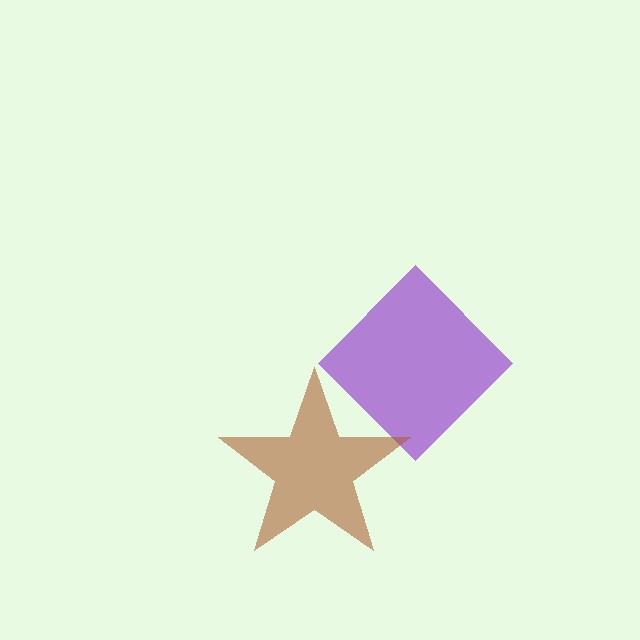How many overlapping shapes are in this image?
There are 2 overlapping shapes in the image.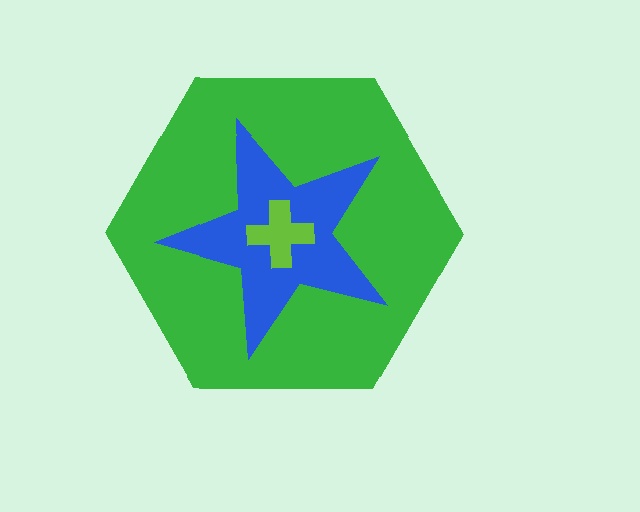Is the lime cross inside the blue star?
Yes.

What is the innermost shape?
The lime cross.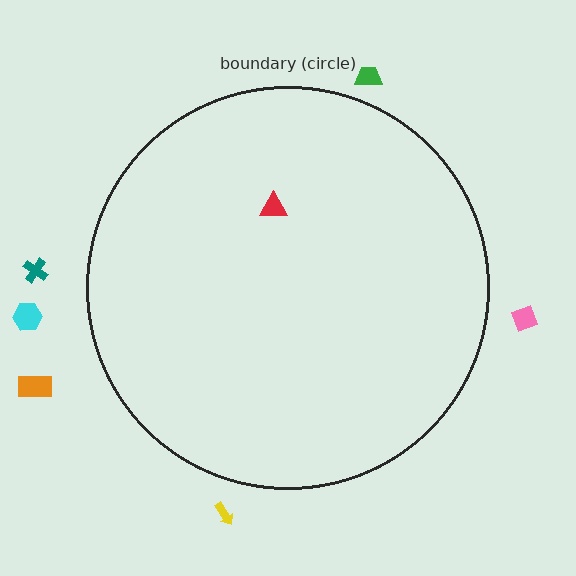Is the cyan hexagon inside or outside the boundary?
Outside.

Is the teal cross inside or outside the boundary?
Outside.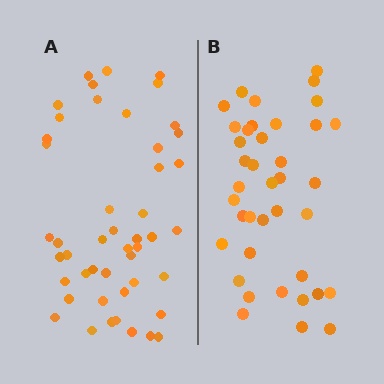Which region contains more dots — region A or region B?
Region A (the left region) has more dots.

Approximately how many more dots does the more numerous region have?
Region A has roughly 8 or so more dots than region B.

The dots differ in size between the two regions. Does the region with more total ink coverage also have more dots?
No. Region B has more total ink coverage because its dots are larger, but region A actually contains more individual dots. Total area can be misleading — the number of items is what matters here.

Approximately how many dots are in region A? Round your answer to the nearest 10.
About 50 dots. (The exact count is 47, which rounds to 50.)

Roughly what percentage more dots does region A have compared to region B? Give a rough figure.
About 20% more.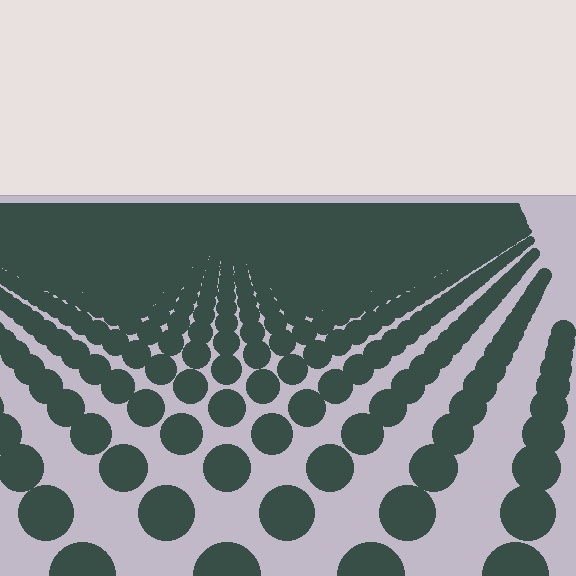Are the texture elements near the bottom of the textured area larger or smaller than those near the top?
Larger. Near the bottom, elements are closer to the viewer and appear at a bigger on-screen size.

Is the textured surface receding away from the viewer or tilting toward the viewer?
The surface is receding away from the viewer. Texture elements get smaller and denser toward the top.